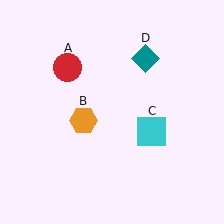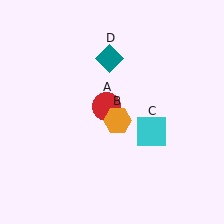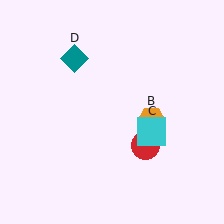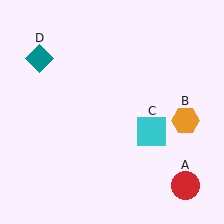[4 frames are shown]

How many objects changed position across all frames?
3 objects changed position: red circle (object A), orange hexagon (object B), teal diamond (object D).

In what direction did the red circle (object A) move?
The red circle (object A) moved down and to the right.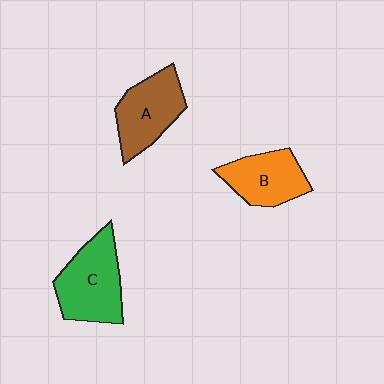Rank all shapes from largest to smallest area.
From largest to smallest: C (green), A (brown), B (orange).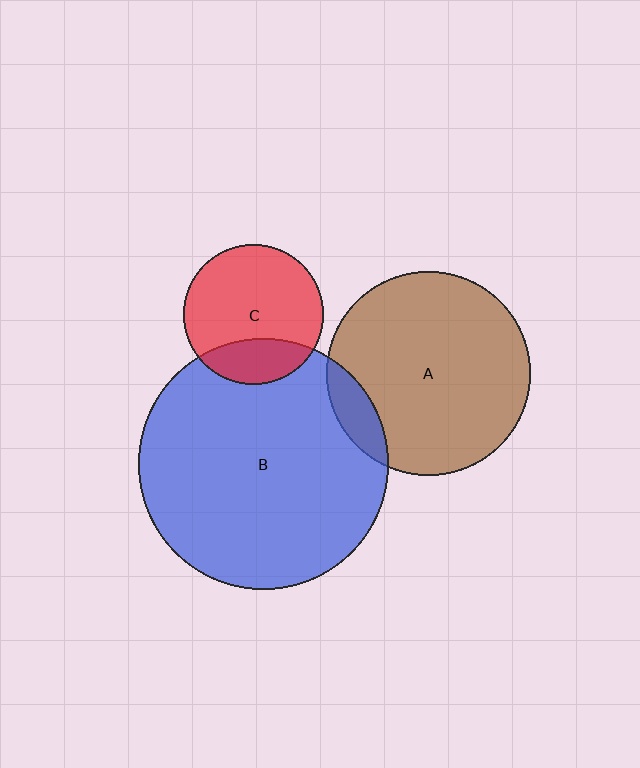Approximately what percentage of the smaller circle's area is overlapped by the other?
Approximately 25%.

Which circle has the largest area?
Circle B (blue).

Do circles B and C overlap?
Yes.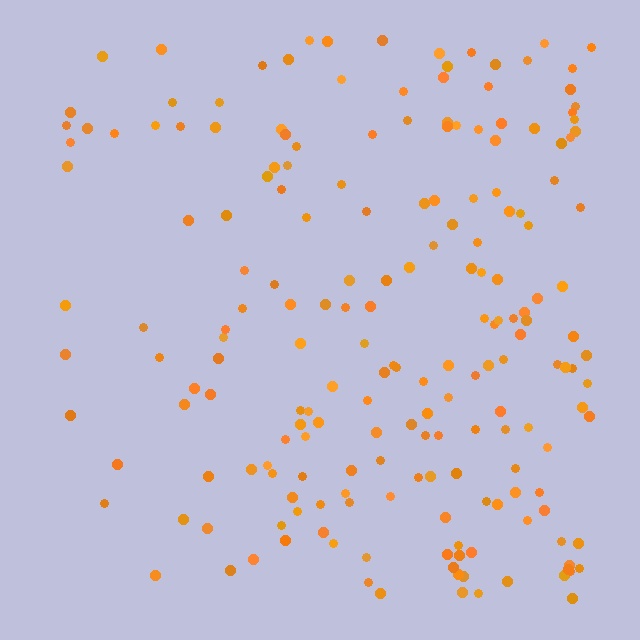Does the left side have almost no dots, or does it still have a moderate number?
Still a moderate number, just noticeably fewer than the right.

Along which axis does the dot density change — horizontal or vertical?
Horizontal.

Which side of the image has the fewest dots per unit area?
The left.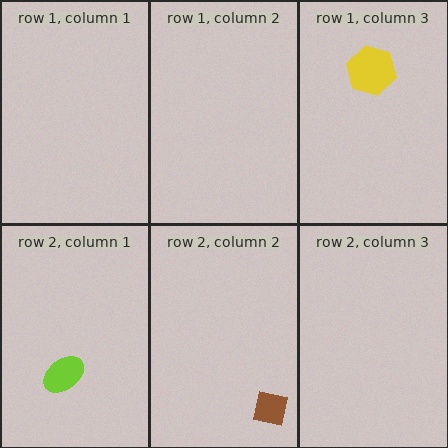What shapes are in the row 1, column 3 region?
The yellow hexagon.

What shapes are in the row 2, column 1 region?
The lime ellipse.